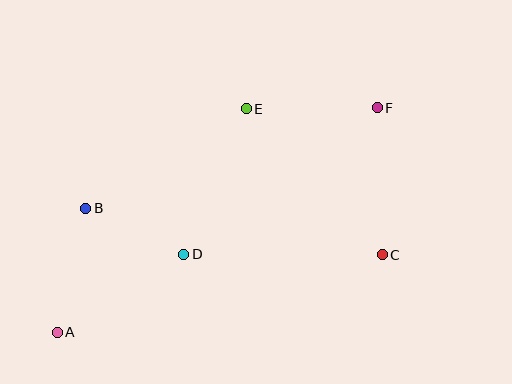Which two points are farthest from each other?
Points A and F are farthest from each other.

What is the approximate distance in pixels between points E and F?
The distance between E and F is approximately 131 pixels.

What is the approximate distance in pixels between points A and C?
The distance between A and C is approximately 334 pixels.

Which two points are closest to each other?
Points B and D are closest to each other.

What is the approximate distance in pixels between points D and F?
The distance between D and F is approximately 243 pixels.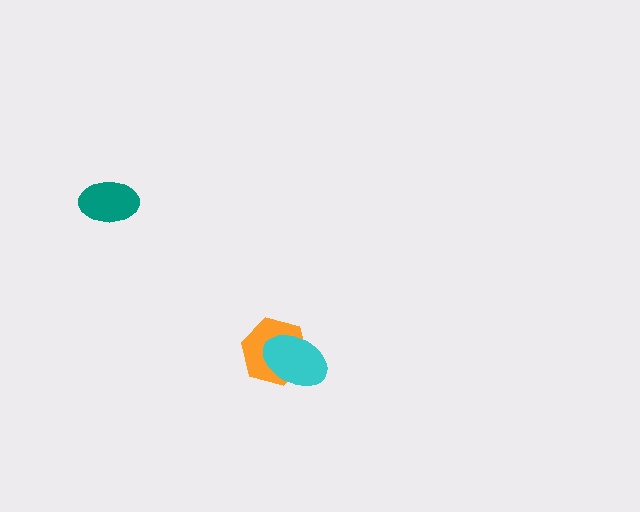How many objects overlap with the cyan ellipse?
1 object overlaps with the cyan ellipse.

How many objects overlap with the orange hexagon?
1 object overlaps with the orange hexagon.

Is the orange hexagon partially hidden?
Yes, it is partially covered by another shape.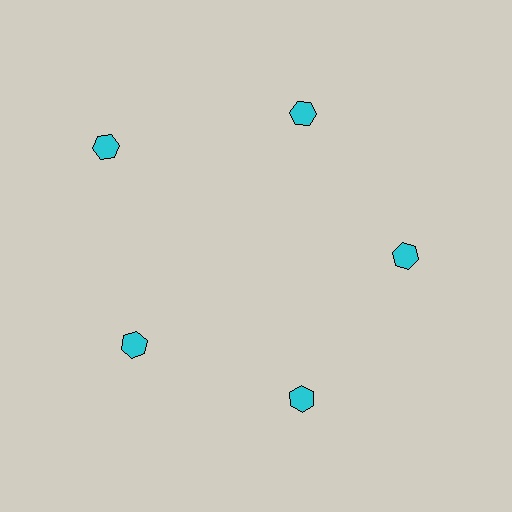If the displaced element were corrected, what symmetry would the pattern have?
It would have 5-fold rotational symmetry — the pattern would map onto itself every 72 degrees.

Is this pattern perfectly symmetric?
No. The 5 cyan hexagons are arranged in a ring, but one element near the 10 o'clock position is pushed outward from the center, breaking the 5-fold rotational symmetry.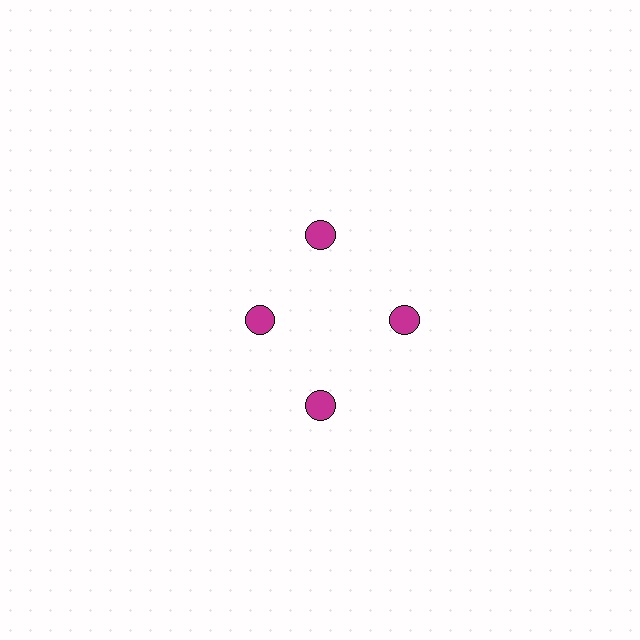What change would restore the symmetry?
The symmetry would be restored by moving it outward, back onto the ring so that all 4 circles sit at equal angles and equal distance from the center.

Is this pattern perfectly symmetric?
No. The 4 magenta circles are arranged in a ring, but one element near the 9 o'clock position is pulled inward toward the center, breaking the 4-fold rotational symmetry.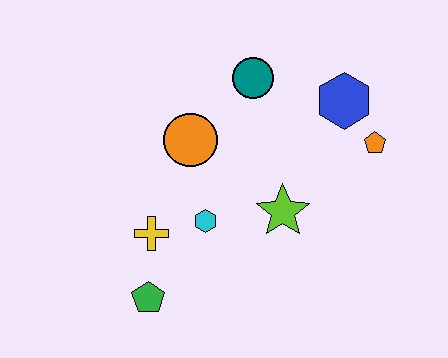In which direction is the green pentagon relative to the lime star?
The green pentagon is to the left of the lime star.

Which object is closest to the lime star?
The cyan hexagon is closest to the lime star.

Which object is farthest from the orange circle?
The orange pentagon is farthest from the orange circle.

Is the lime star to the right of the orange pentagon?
No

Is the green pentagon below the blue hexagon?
Yes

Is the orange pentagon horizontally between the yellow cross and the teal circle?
No